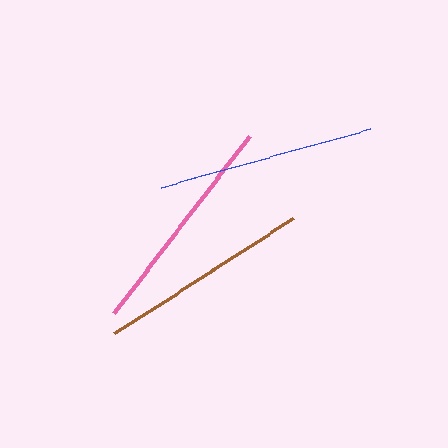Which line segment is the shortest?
The brown line is the shortest at approximately 213 pixels.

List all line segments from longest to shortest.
From longest to shortest: pink, blue, brown.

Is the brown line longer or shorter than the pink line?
The pink line is longer than the brown line.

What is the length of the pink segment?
The pink segment is approximately 224 pixels long.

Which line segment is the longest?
The pink line is the longest at approximately 224 pixels.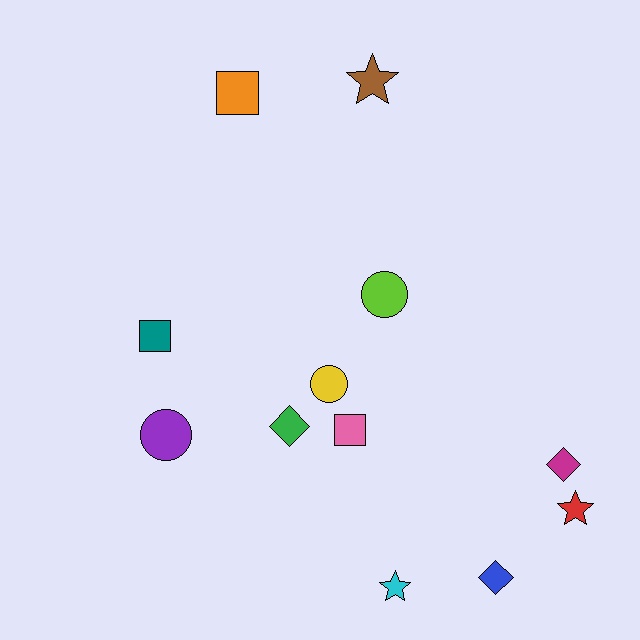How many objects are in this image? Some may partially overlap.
There are 12 objects.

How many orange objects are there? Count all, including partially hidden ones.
There is 1 orange object.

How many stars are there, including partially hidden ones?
There are 3 stars.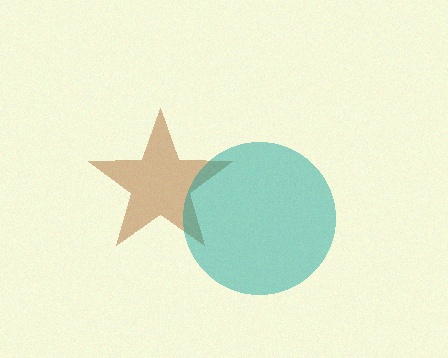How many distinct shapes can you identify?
There are 2 distinct shapes: a brown star, a teal circle.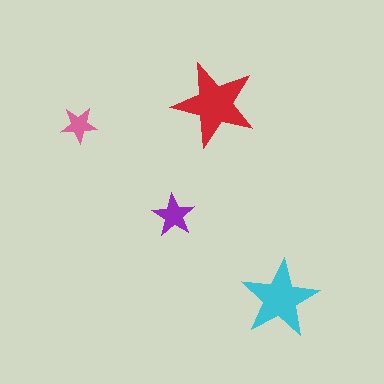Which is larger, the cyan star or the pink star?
The cyan one.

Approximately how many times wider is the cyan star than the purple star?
About 2 times wider.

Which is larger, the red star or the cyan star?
The red one.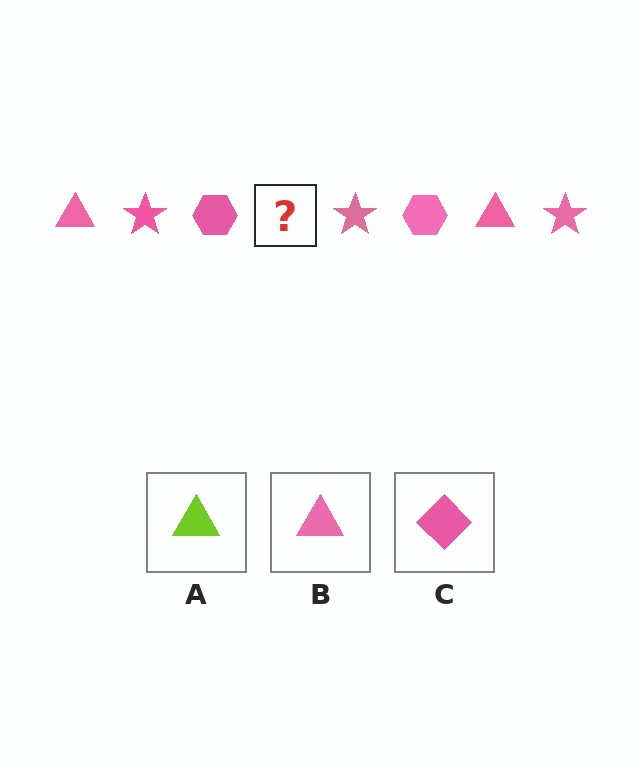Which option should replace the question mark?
Option B.